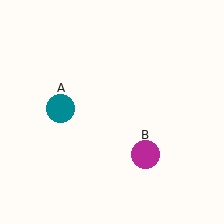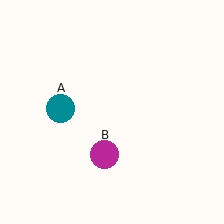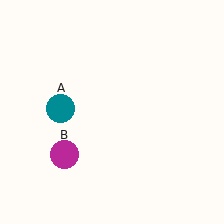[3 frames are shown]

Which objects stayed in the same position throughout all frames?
Teal circle (object A) remained stationary.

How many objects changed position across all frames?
1 object changed position: magenta circle (object B).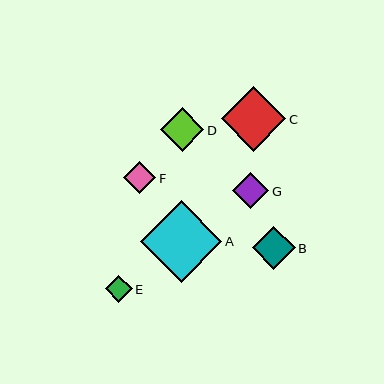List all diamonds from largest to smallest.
From largest to smallest: A, C, D, B, G, F, E.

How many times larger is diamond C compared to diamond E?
Diamond C is approximately 2.4 times the size of diamond E.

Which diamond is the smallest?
Diamond E is the smallest with a size of approximately 27 pixels.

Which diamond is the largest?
Diamond A is the largest with a size of approximately 81 pixels.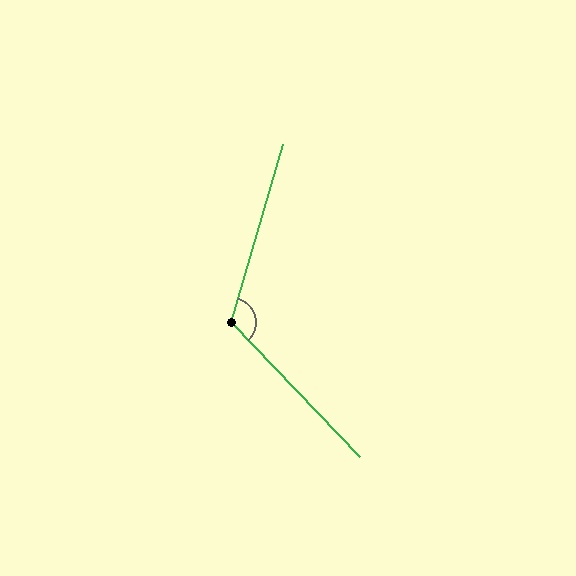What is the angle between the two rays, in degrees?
Approximately 120 degrees.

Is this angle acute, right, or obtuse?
It is obtuse.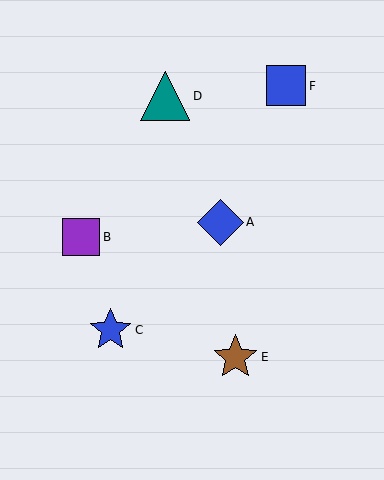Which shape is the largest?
The teal triangle (labeled D) is the largest.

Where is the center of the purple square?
The center of the purple square is at (81, 237).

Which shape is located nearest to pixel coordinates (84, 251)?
The purple square (labeled B) at (81, 237) is nearest to that location.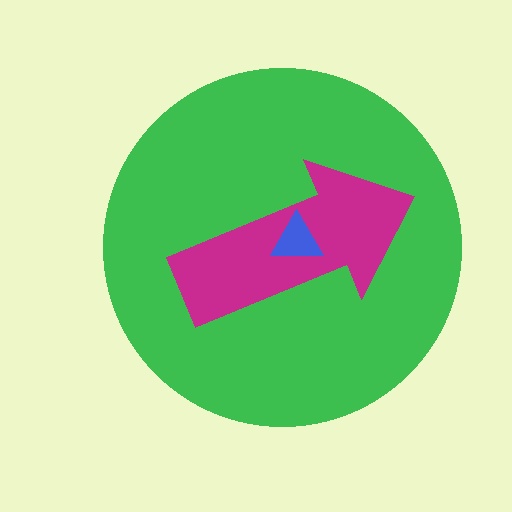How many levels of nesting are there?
3.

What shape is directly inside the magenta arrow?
The blue triangle.